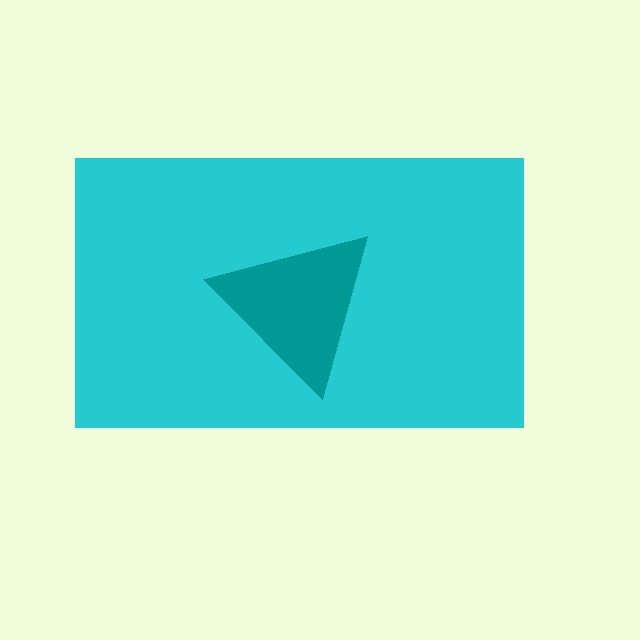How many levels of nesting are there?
2.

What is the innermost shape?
The teal triangle.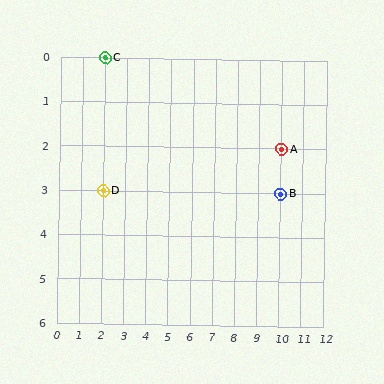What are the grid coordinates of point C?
Point C is at grid coordinates (2, 0).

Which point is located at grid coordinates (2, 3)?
Point D is at (2, 3).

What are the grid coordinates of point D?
Point D is at grid coordinates (2, 3).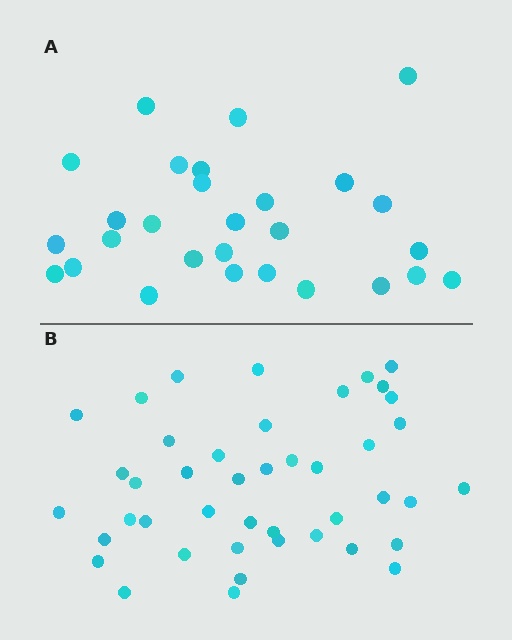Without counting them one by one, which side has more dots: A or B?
Region B (the bottom region) has more dots.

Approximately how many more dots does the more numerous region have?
Region B has approximately 15 more dots than region A.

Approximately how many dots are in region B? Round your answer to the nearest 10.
About 40 dots. (The exact count is 43, which rounds to 40.)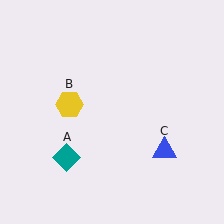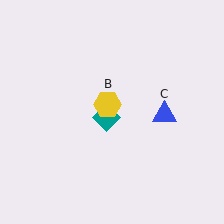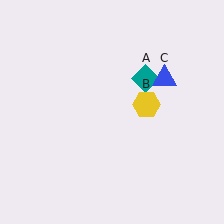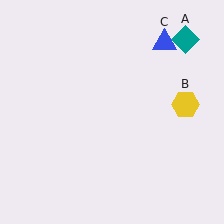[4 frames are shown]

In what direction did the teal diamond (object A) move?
The teal diamond (object A) moved up and to the right.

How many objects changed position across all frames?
3 objects changed position: teal diamond (object A), yellow hexagon (object B), blue triangle (object C).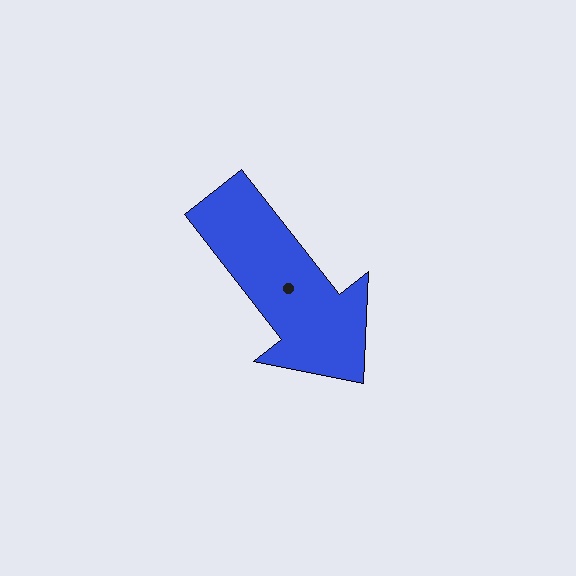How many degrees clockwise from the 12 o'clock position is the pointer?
Approximately 142 degrees.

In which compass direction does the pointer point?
Southeast.